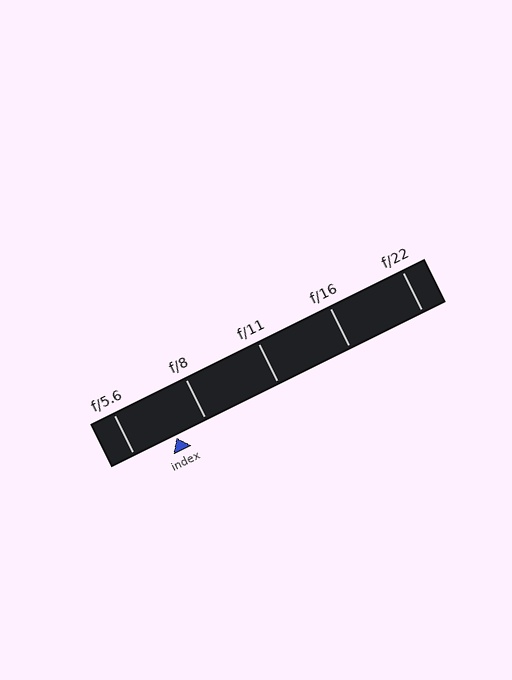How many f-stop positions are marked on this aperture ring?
There are 5 f-stop positions marked.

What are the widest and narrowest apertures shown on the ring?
The widest aperture shown is f/5.6 and the narrowest is f/22.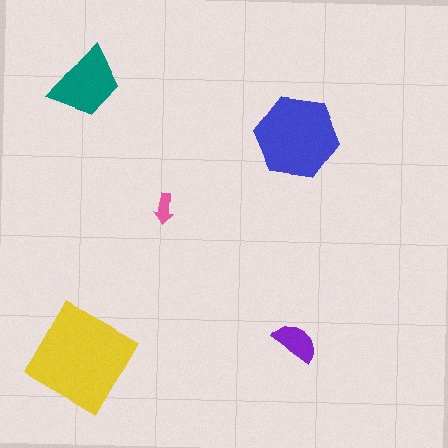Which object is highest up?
The teal trapezoid is topmost.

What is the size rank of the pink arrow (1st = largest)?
5th.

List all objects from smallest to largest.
The pink arrow, the purple semicircle, the teal trapezoid, the blue hexagon, the yellow square.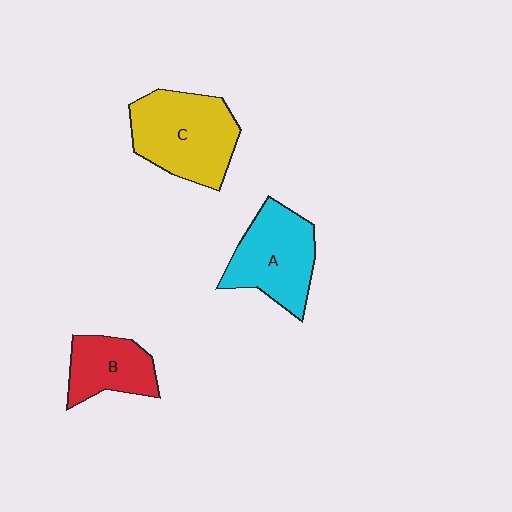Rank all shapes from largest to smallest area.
From largest to smallest: C (yellow), A (cyan), B (red).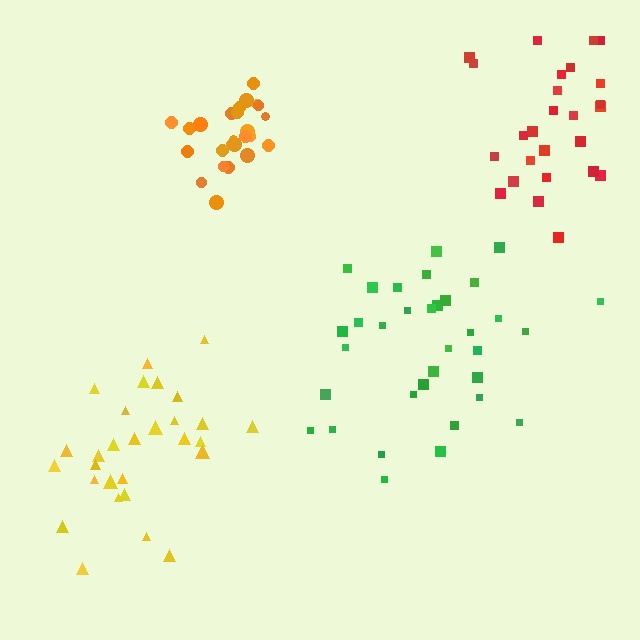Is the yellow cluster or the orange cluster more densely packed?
Orange.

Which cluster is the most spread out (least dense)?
Green.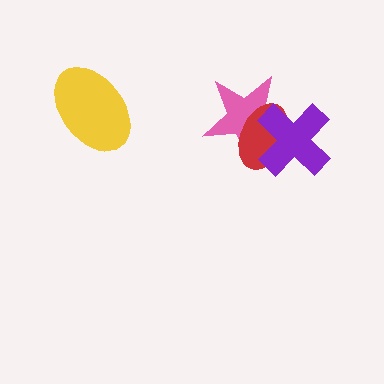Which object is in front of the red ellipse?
The purple cross is in front of the red ellipse.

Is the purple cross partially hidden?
No, no other shape covers it.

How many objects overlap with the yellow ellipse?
0 objects overlap with the yellow ellipse.